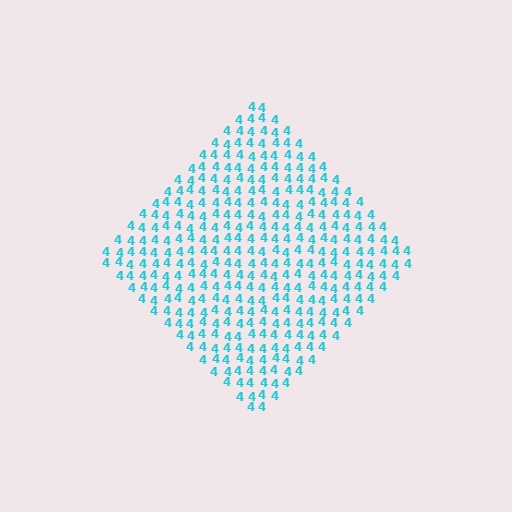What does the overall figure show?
The overall figure shows a diamond.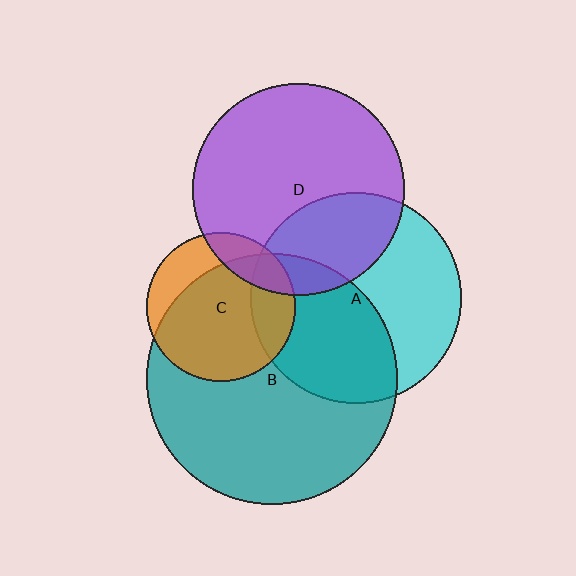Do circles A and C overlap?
Yes.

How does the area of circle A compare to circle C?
Approximately 2.0 times.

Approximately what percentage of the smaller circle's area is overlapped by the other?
Approximately 20%.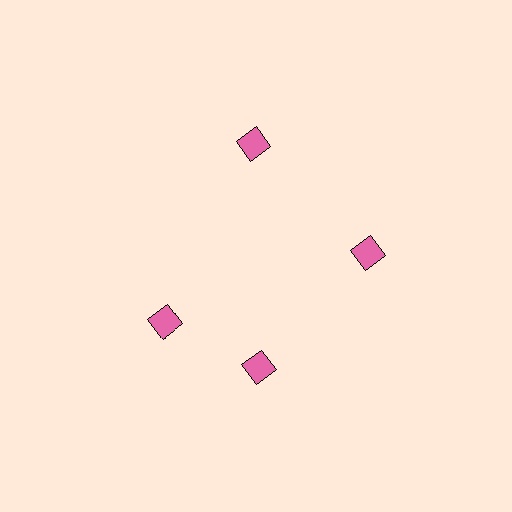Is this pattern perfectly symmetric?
No. The 4 pink diamonds are arranged in a ring, but one element near the 9 o'clock position is rotated out of alignment along the ring, breaking the 4-fold rotational symmetry.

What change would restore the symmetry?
The symmetry would be restored by rotating it back into even spacing with its neighbors so that all 4 diamonds sit at equal angles and equal distance from the center.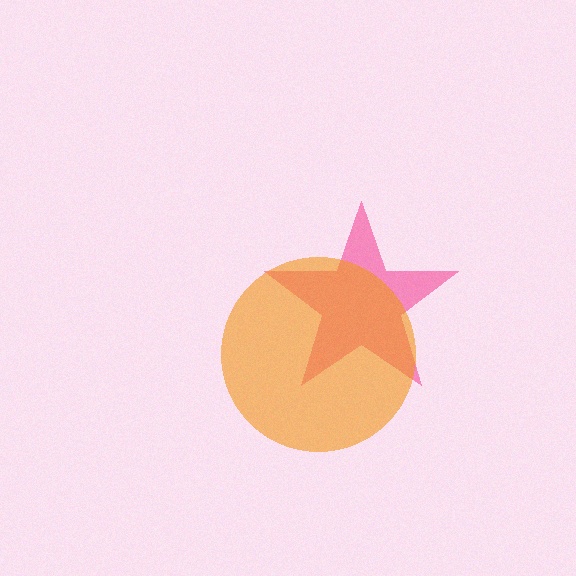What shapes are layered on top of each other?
The layered shapes are: a pink star, an orange circle.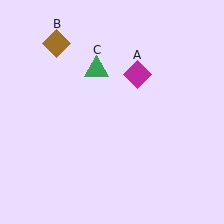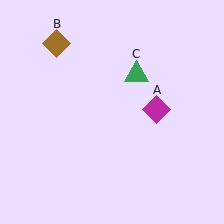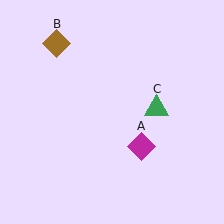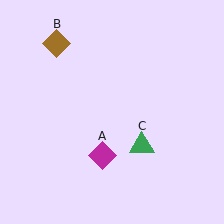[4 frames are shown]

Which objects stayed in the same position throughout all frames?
Brown diamond (object B) remained stationary.